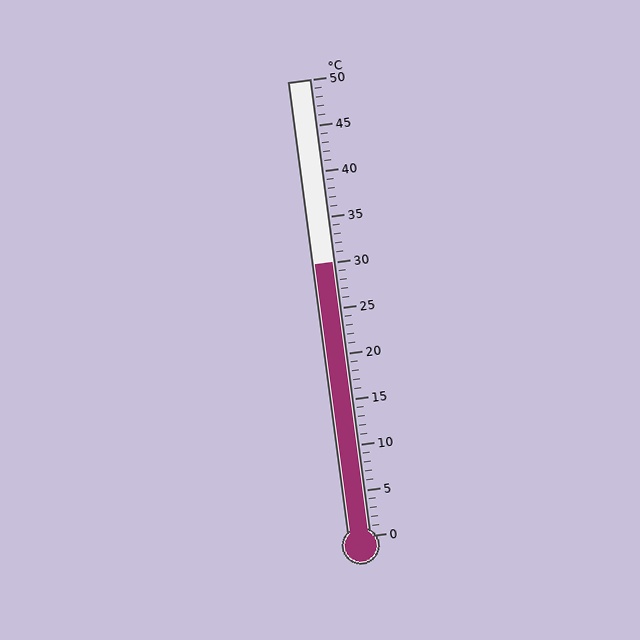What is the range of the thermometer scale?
The thermometer scale ranges from 0°C to 50°C.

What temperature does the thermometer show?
The thermometer shows approximately 30°C.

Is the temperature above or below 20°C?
The temperature is above 20°C.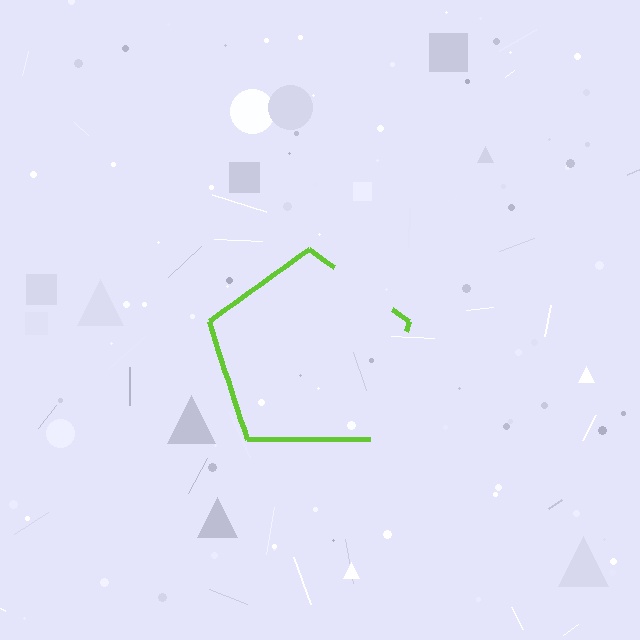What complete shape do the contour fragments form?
The contour fragments form a pentagon.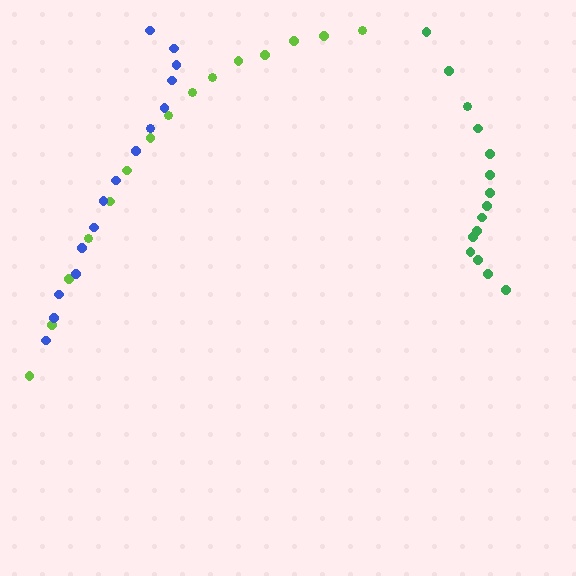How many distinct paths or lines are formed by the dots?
There are 3 distinct paths.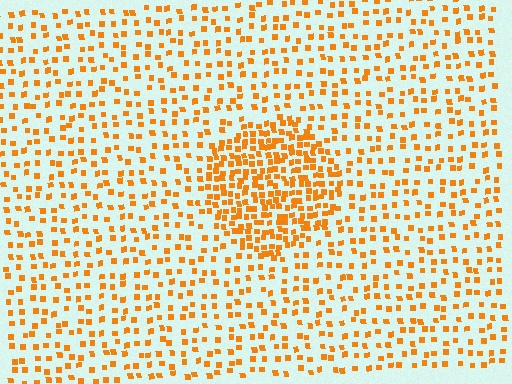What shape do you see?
I see a circle.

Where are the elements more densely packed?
The elements are more densely packed inside the circle boundary.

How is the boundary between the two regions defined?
The boundary is defined by a change in element density (approximately 2.3x ratio). All elements are the same color, size, and shape.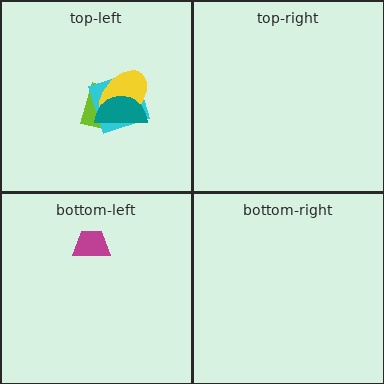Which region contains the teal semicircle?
The top-left region.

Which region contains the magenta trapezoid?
The bottom-left region.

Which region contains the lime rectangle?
The top-left region.